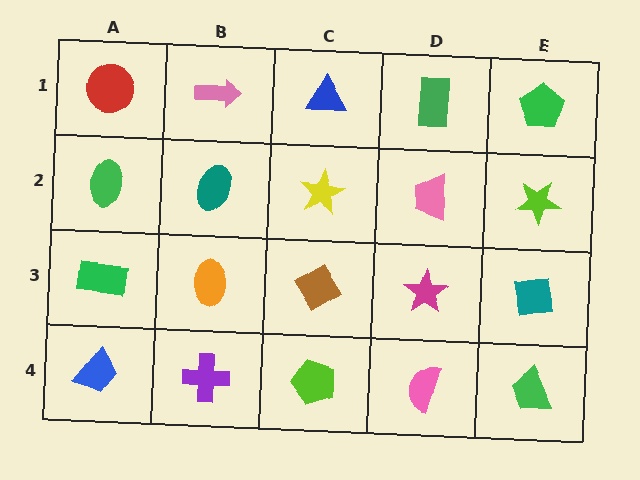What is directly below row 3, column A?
A blue trapezoid.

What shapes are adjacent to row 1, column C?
A yellow star (row 2, column C), a pink arrow (row 1, column B), a green rectangle (row 1, column D).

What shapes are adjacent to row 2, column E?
A green pentagon (row 1, column E), a teal square (row 3, column E), a pink trapezoid (row 2, column D).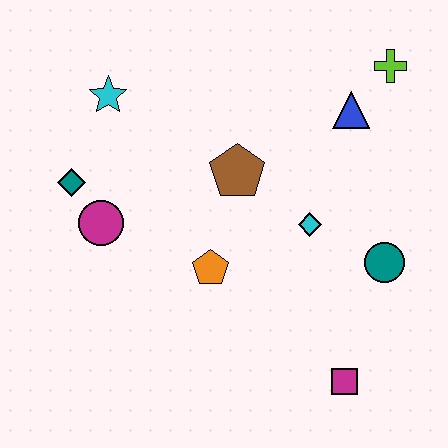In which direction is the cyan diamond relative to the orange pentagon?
The cyan diamond is to the right of the orange pentagon.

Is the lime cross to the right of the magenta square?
Yes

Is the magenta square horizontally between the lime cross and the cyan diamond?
Yes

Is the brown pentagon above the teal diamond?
Yes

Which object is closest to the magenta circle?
The teal diamond is closest to the magenta circle.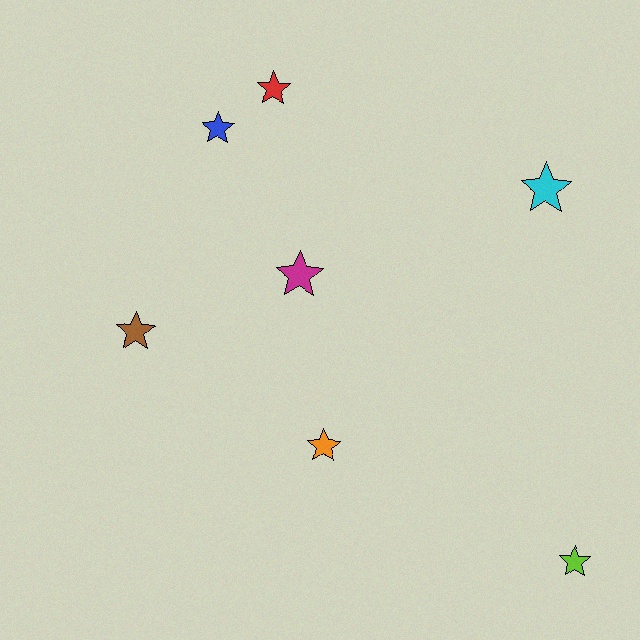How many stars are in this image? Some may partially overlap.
There are 7 stars.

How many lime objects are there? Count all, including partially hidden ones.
There is 1 lime object.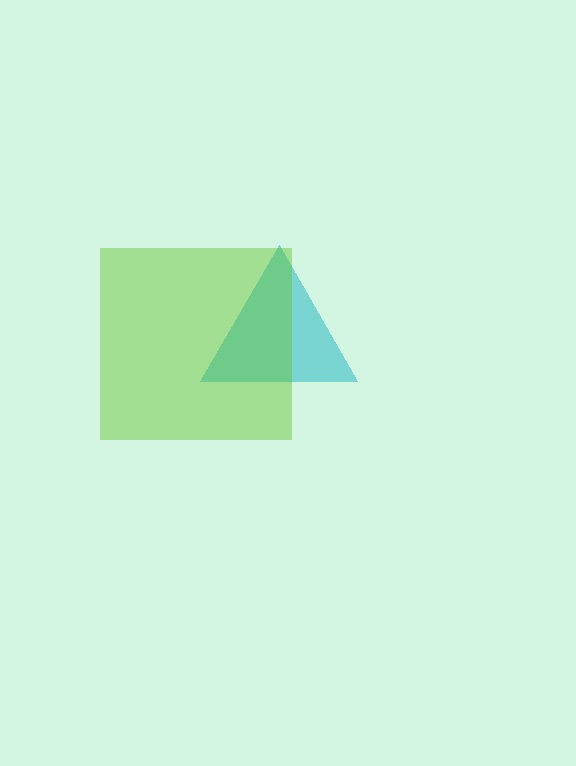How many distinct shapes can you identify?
There are 2 distinct shapes: a cyan triangle, a lime square.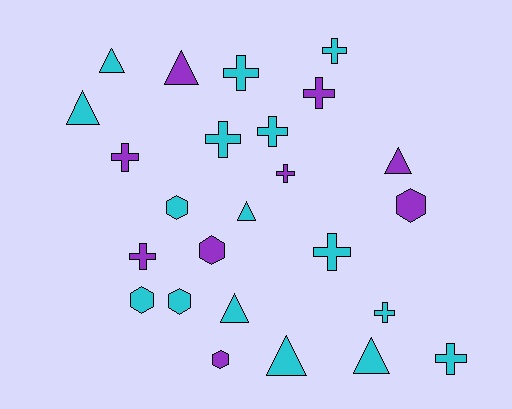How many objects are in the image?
There are 25 objects.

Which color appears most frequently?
Cyan, with 16 objects.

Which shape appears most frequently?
Cross, with 11 objects.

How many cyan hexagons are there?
There are 3 cyan hexagons.